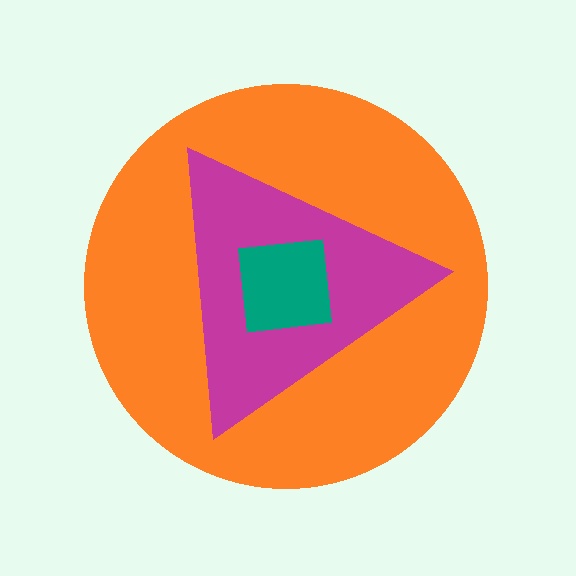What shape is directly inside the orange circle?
The magenta triangle.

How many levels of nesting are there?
3.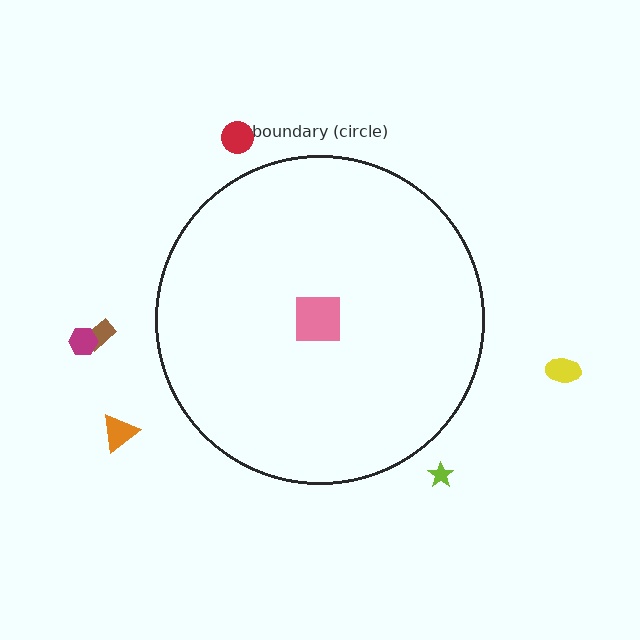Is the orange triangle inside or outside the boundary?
Outside.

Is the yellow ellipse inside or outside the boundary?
Outside.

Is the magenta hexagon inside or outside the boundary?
Outside.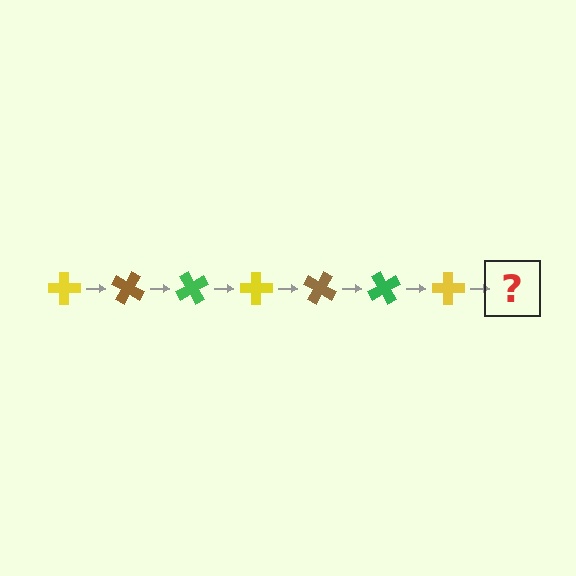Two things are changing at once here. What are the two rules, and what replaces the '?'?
The two rules are that it rotates 30 degrees each step and the color cycles through yellow, brown, and green. The '?' should be a brown cross, rotated 210 degrees from the start.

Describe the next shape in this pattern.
It should be a brown cross, rotated 210 degrees from the start.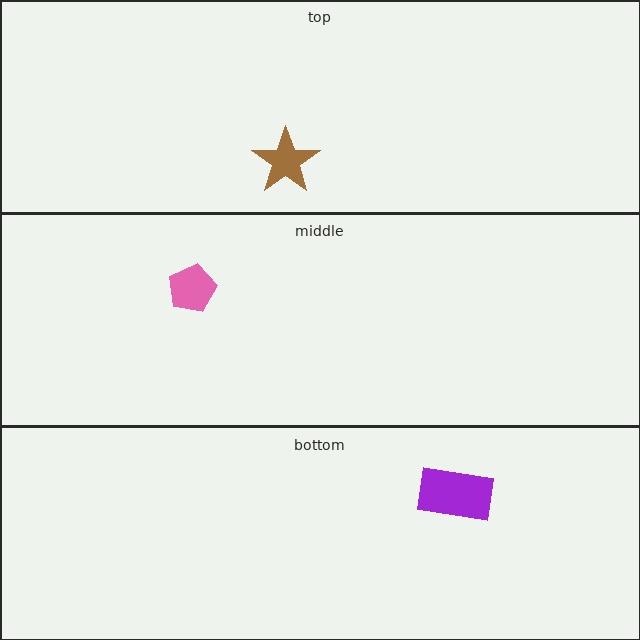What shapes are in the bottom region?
The purple rectangle.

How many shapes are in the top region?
1.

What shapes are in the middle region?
The pink pentagon.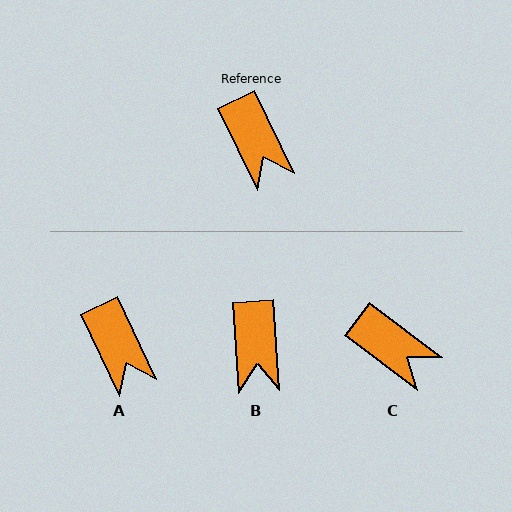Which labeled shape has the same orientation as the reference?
A.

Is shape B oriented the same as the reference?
No, it is off by about 22 degrees.